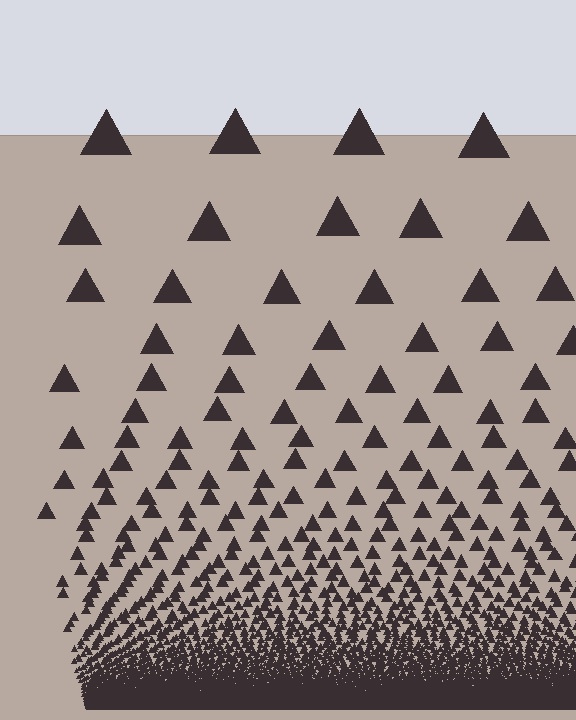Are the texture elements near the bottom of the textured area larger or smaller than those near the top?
Smaller. The gradient is inverted — elements near the bottom are smaller and denser.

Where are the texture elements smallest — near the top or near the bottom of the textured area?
Near the bottom.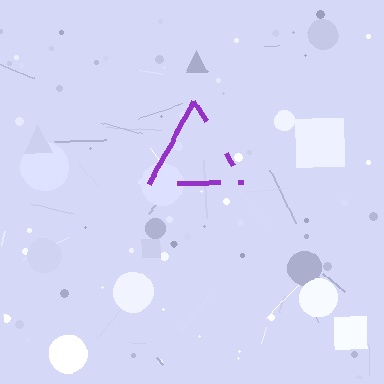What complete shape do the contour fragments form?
The contour fragments form a triangle.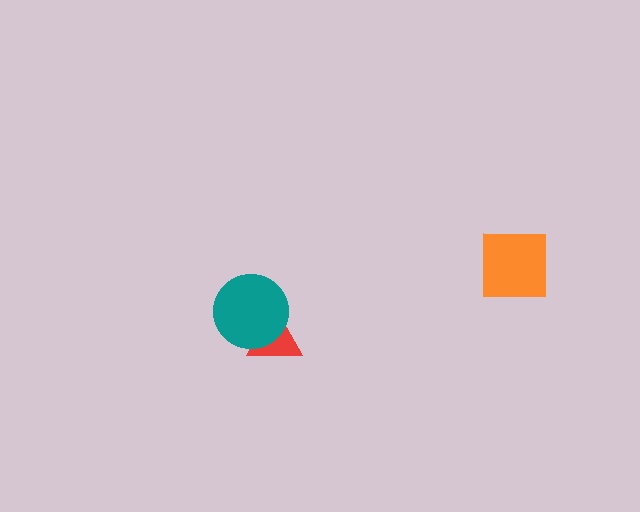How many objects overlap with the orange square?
0 objects overlap with the orange square.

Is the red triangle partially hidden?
Yes, it is partially covered by another shape.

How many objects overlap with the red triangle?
1 object overlaps with the red triangle.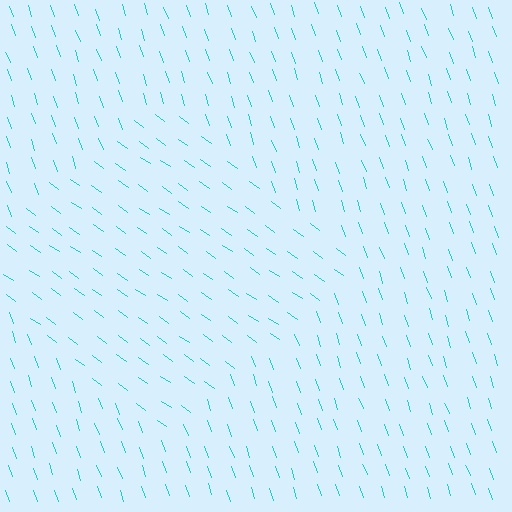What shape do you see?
I see a diamond.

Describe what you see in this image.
The image is filled with small cyan line segments. A diamond region in the image has lines oriented differently from the surrounding lines, creating a visible texture boundary.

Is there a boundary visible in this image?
Yes, there is a texture boundary formed by a change in line orientation.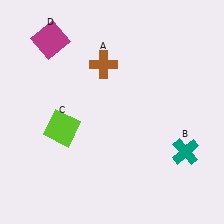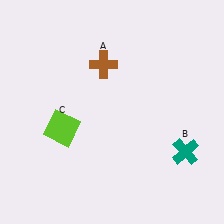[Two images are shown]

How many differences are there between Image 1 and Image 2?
There is 1 difference between the two images.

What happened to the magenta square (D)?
The magenta square (D) was removed in Image 2. It was in the top-left area of Image 1.